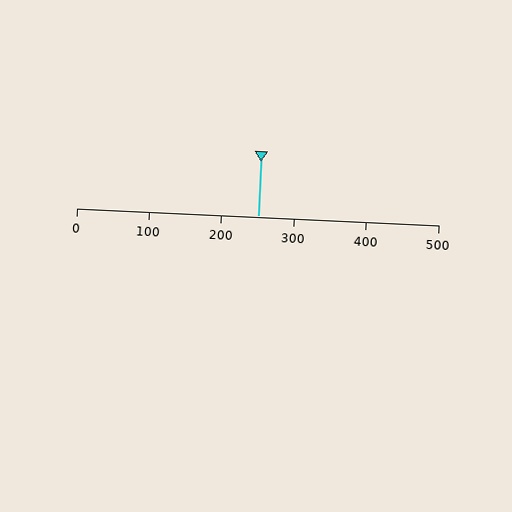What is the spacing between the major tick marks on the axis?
The major ticks are spaced 100 apart.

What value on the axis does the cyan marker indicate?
The marker indicates approximately 250.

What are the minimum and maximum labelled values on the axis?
The axis runs from 0 to 500.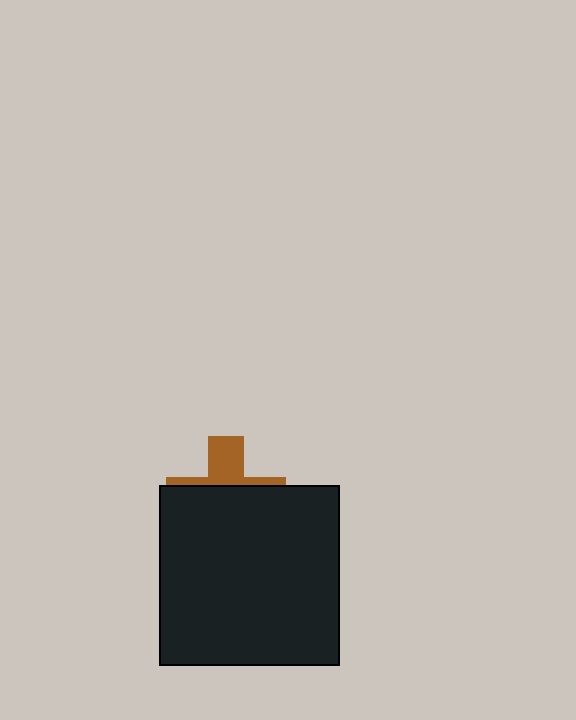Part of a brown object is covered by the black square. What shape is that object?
It is a cross.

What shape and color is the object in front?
The object in front is a black square.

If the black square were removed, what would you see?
You would see the complete brown cross.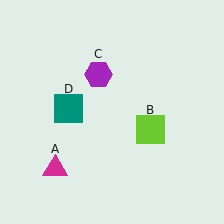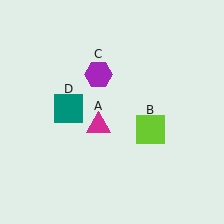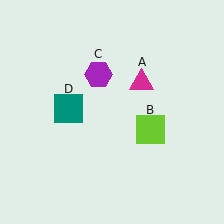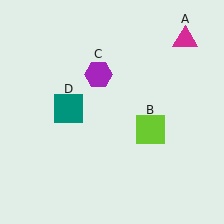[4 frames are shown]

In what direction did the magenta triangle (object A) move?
The magenta triangle (object A) moved up and to the right.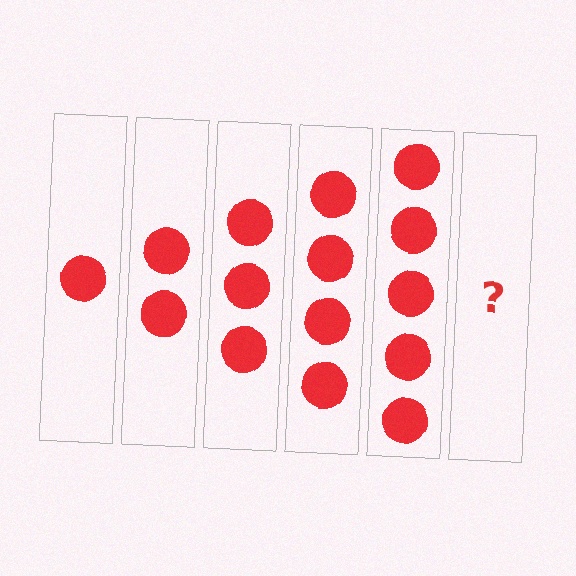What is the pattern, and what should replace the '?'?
The pattern is that each step adds one more circle. The '?' should be 6 circles.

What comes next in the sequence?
The next element should be 6 circles.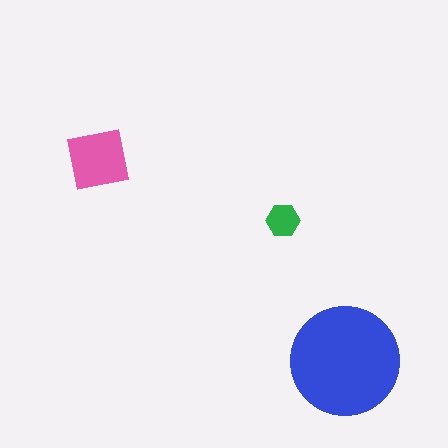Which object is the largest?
The blue circle.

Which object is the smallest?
The green hexagon.